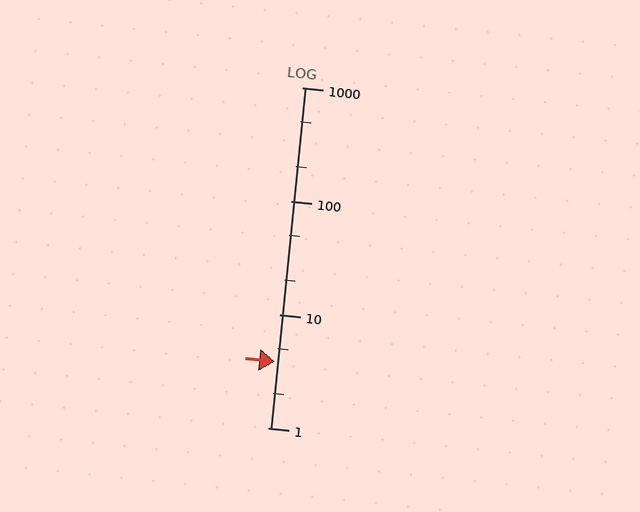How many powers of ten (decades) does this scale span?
The scale spans 3 decades, from 1 to 1000.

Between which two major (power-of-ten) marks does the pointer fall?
The pointer is between 1 and 10.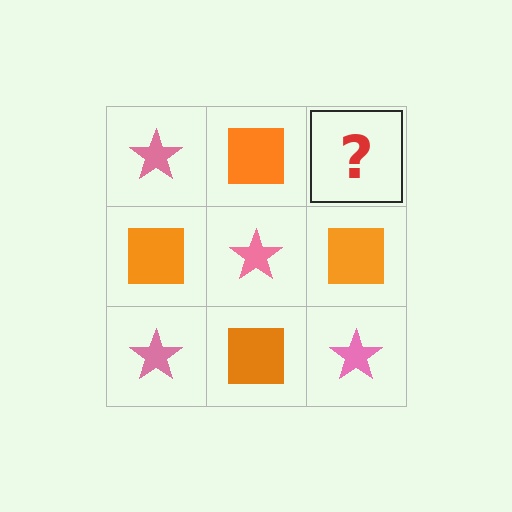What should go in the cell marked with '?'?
The missing cell should contain a pink star.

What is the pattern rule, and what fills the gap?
The rule is that it alternates pink star and orange square in a checkerboard pattern. The gap should be filled with a pink star.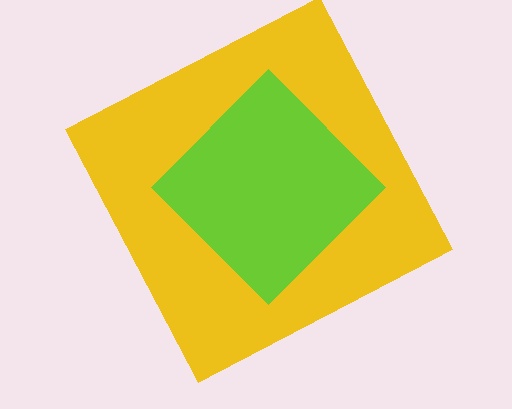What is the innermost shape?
The lime diamond.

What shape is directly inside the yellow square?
The lime diamond.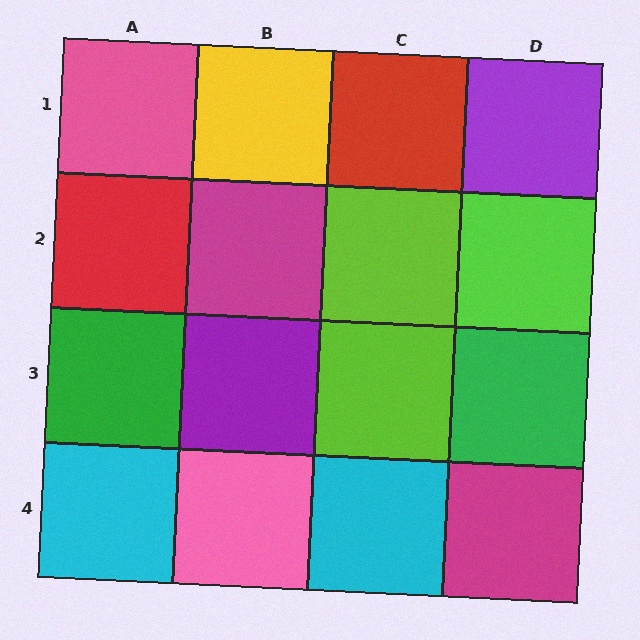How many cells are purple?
2 cells are purple.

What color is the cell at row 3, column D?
Green.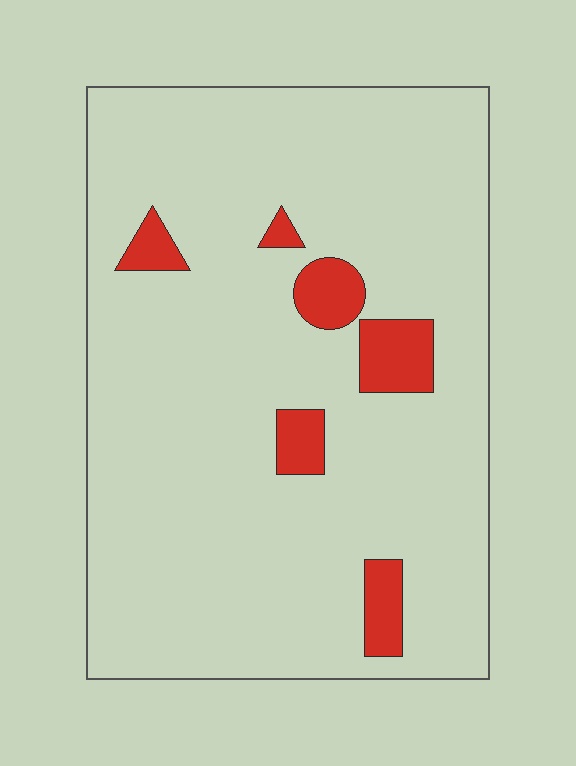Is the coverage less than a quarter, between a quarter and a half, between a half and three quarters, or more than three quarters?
Less than a quarter.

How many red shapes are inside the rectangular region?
6.